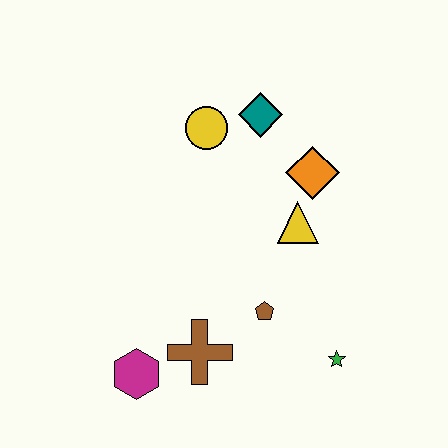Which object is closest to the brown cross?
The magenta hexagon is closest to the brown cross.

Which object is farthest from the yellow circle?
The green star is farthest from the yellow circle.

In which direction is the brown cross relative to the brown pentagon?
The brown cross is to the left of the brown pentagon.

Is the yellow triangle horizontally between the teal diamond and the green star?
Yes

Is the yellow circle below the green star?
No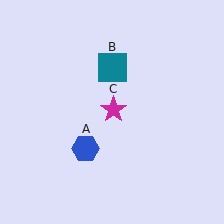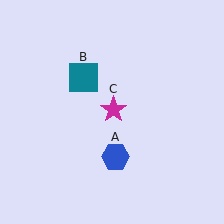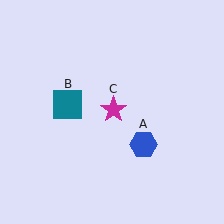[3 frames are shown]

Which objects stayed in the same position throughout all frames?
Magenta star (object C) remained stationary.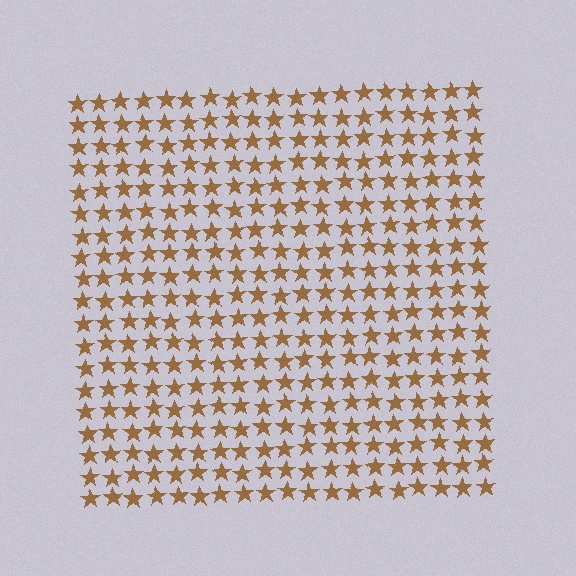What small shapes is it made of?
It is made of small stars.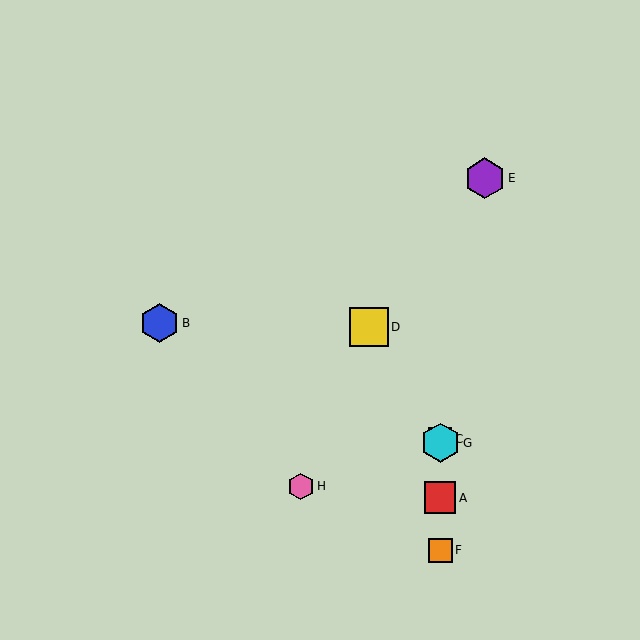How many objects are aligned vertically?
4 objects (A, C, F, G) are aligned vertically.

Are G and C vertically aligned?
Yes, both are at x≈440.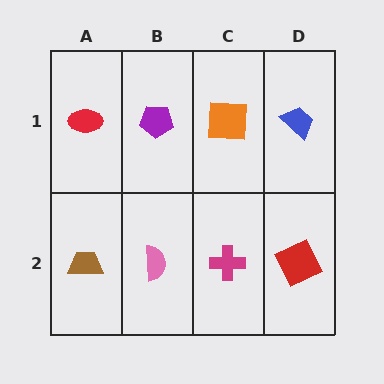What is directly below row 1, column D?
A red square.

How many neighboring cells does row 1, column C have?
3.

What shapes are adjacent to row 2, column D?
A blue trapezoid (row 1, column D), a magenta cross (row 2, column C).